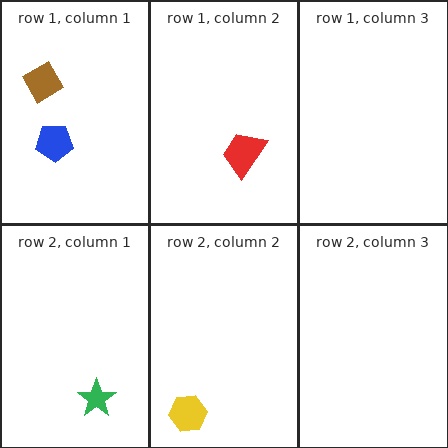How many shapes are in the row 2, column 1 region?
1.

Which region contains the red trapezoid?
The row 1, column 2 region.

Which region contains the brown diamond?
The row 1, column 1 region.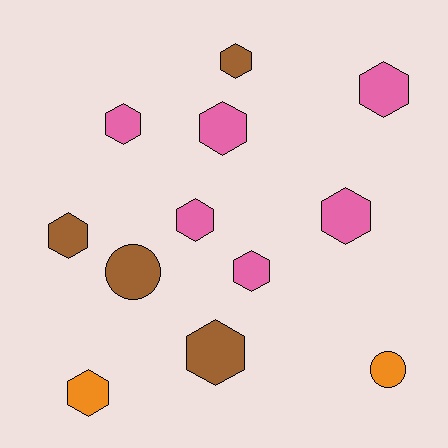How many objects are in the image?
There are 12 objects.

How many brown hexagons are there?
There are 3 brown hexagons.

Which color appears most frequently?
Pink, with 6 objects.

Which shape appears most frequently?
Hexagon, with 10 objects.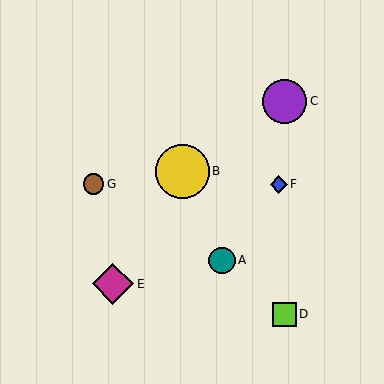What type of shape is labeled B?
Shape B is a yellow circle.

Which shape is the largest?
The yellow circle (labeled B) is the largest.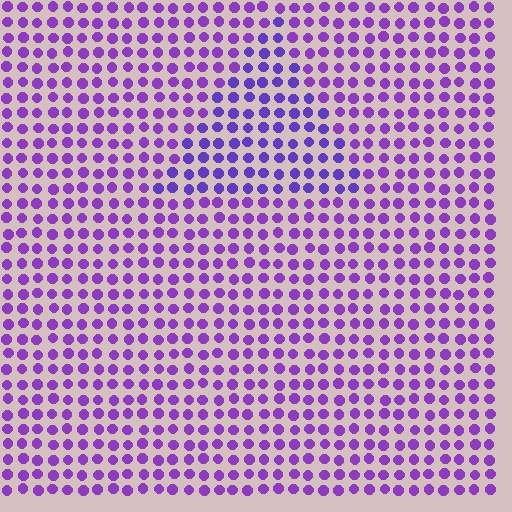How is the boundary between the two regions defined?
The boundary is defined purely by a slight shift in hue (about 20 degrees). Spacing, size, and orientation are identical on both sides.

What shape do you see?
I see a triangle.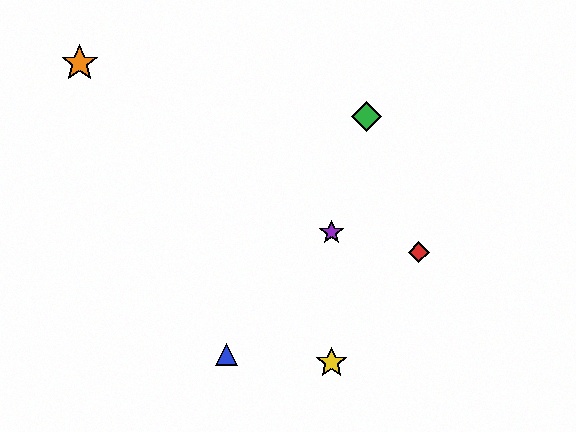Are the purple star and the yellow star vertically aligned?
Yes, both are at x≈332.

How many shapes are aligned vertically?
2 shapes (the yellow star, the purple star) are aligned vertically.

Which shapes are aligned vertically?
The yellow star, the purple star are aligned vertically.